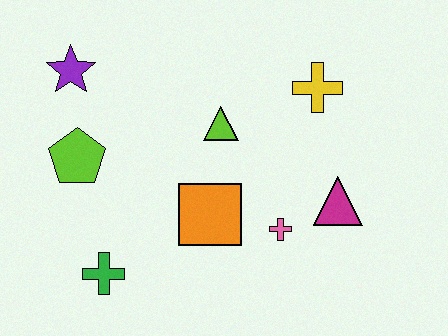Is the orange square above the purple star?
No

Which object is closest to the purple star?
The lime pentagon is closest to the purple star.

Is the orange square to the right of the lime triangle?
No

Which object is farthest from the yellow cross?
The green cross is farthest from the yellow cross.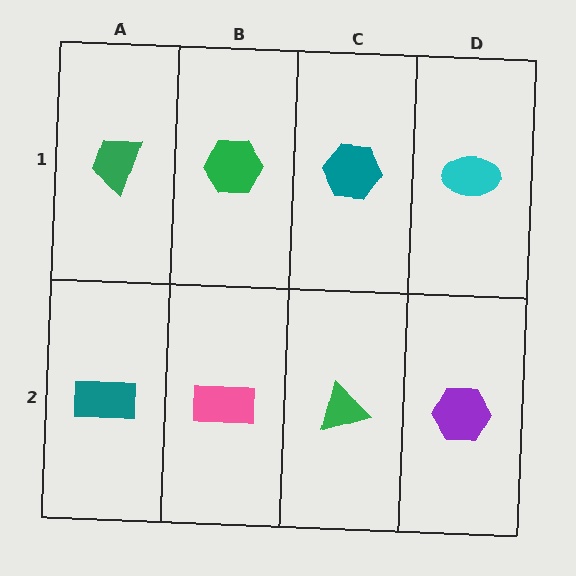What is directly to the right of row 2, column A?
A pink rectangle.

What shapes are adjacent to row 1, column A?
A teal rectangle (row 2, column A), a green hexagon (row 1, column B).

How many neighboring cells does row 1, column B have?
3.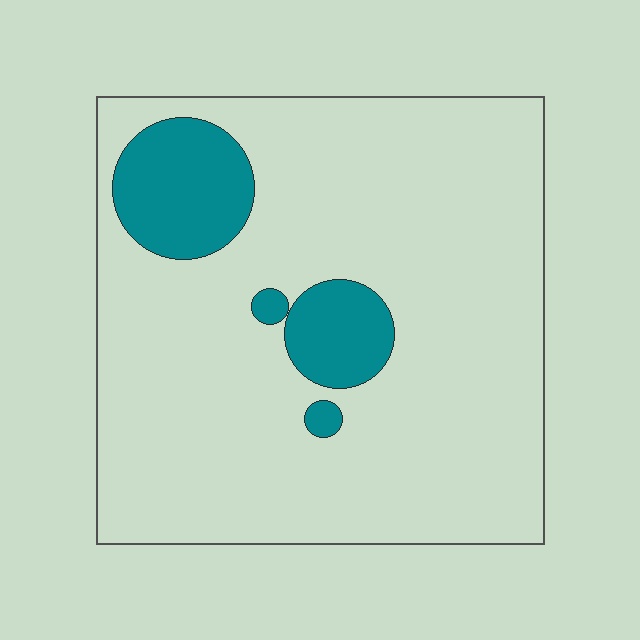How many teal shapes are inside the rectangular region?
4.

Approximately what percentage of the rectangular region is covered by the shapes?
Approximately 15%.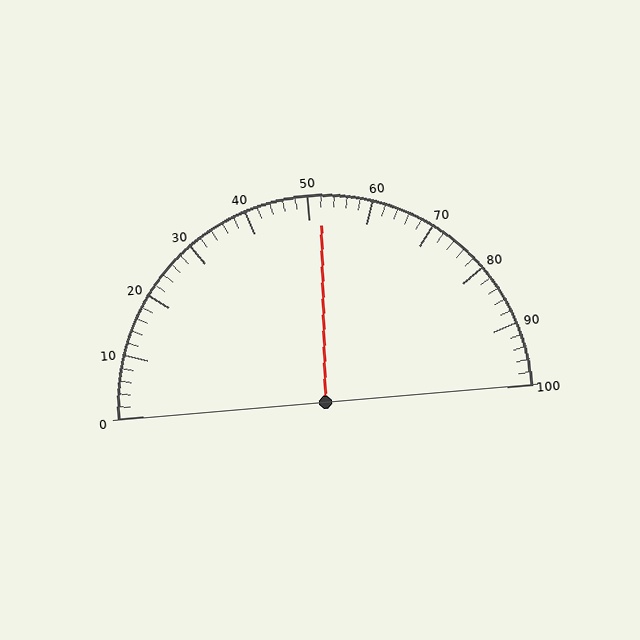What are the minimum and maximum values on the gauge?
The gauge ranges from 0 to 100.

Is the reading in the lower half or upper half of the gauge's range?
The reading is in the upper half of the range (0 to 100).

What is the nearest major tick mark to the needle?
The nearest major tick mark is 50.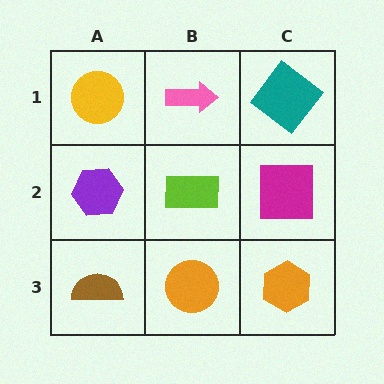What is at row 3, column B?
An orange circle.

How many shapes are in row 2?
3 shapes.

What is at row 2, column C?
A magenta square.